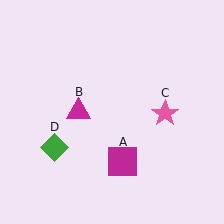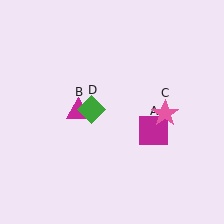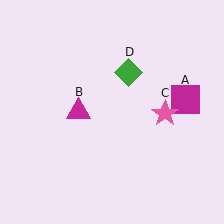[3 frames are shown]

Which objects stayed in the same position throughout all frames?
Magenta triangle (object B) and pink star (object C) remained stationary.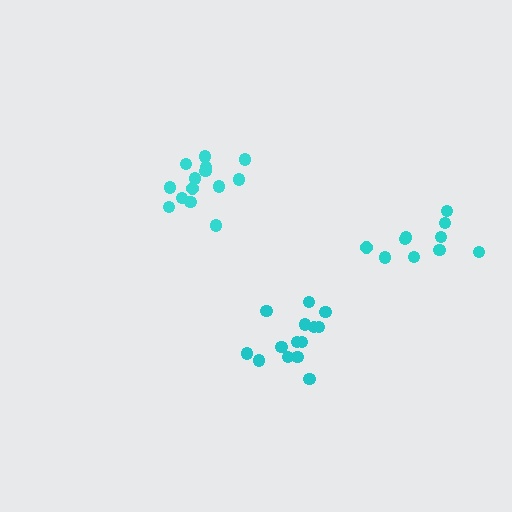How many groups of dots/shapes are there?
There are 3 groups.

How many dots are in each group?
Group 1: 10 dots, Group 2: 14 dots, Group 3: 14 dots (38 total).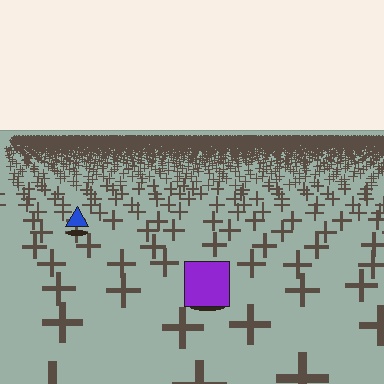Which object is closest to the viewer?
The purple square is closest. The texture marks near it are larger and more spread out.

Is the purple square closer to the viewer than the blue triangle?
Yes. The purple square is closer — you can tell from the texture gradient: the ground texture is coarser near it.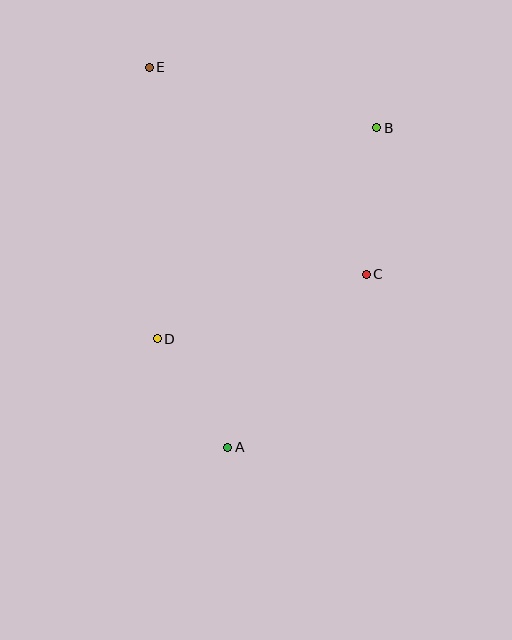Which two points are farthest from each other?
Points A and E are farthest from each other.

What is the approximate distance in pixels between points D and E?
The distance between D and E is approximately 272 pixels.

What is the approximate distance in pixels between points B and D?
The distance between B and D is approximately 305 pixels.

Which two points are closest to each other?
Points A and D are closest to each other.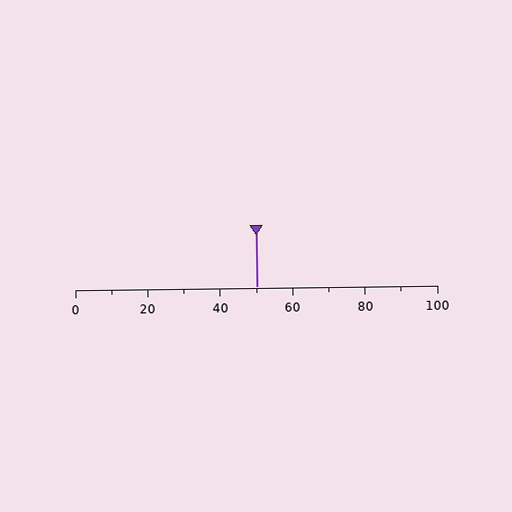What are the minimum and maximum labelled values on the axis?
The axis runs from 0 to 100.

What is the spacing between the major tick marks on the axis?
The major ticks are spaced 20 apart.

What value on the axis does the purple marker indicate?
The marker indicates approximately 50.